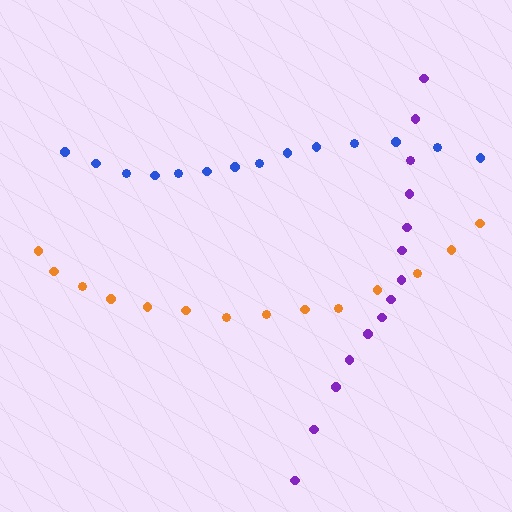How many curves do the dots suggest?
There are 3 distinct paths.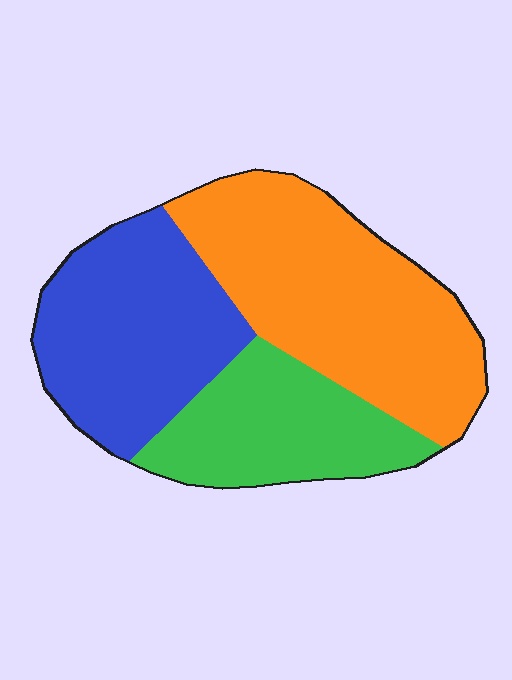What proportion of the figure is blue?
Blue takes up about one third (1/3) of the figure.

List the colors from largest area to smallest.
From largest to smallest: orange, blue, green.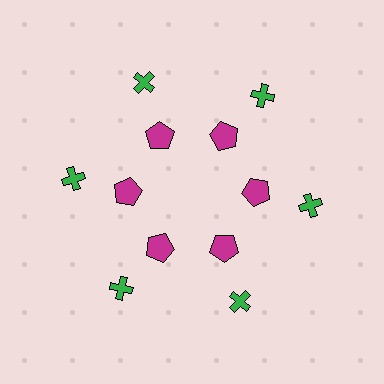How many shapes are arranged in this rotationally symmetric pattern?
There are 12 shapes, arranged in 6 groups of 2.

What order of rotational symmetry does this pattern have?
This pattern has 6-fold rotational symmetry.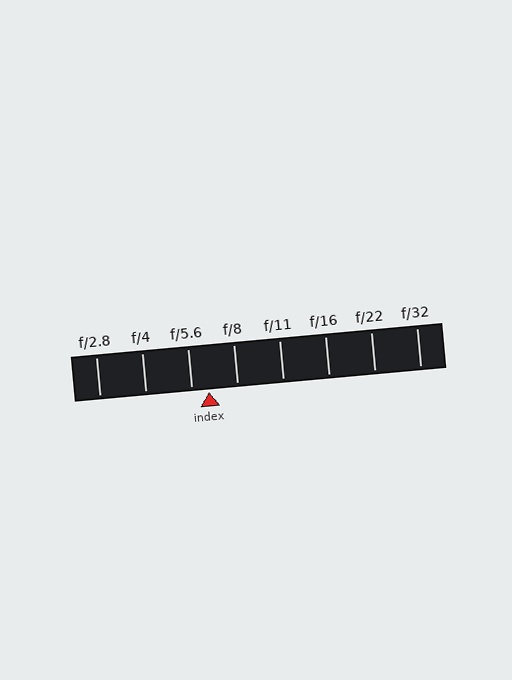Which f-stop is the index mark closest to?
The index mark is closest to f/5.6.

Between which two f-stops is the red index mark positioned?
The index mark is between f/5.6 and f/8.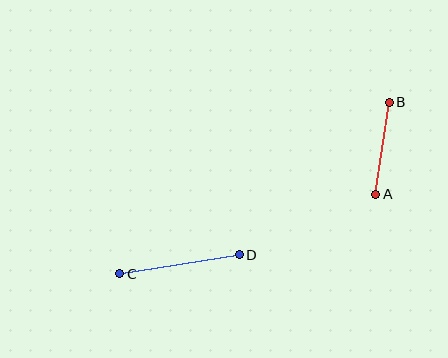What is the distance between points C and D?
The distance is approximately 121 pixels.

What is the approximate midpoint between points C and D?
The midpoint is at approximately (180, 264) pixels.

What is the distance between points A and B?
The distance is approximately 93 pixels.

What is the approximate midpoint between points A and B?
The midpoint is at approximately (382, 148) pixels.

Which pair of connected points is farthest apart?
Points C and D are farthest apart.